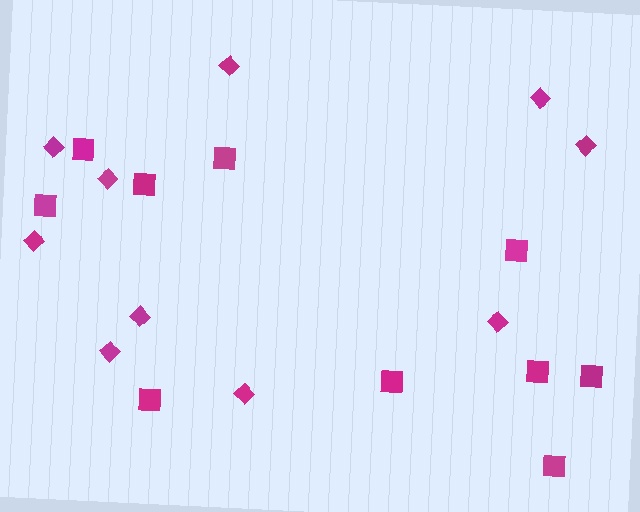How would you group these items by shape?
There are 2 groups: one group of diamonds (10) and one group of squares (10).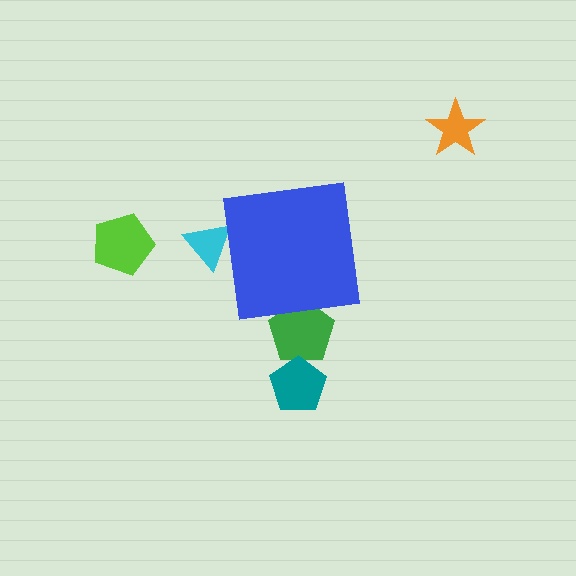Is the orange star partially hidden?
No, the orange star is fully visible.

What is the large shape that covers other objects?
A blue square.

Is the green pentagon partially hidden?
Yes, the green pentagon is partially hidden behind the blue square.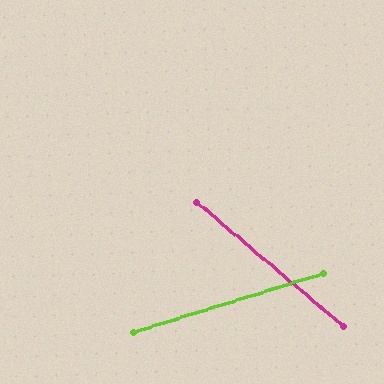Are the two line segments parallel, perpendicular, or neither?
Neither parallel nor perpendicular — they differ by about 57°.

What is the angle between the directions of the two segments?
Approximately 57 degrees.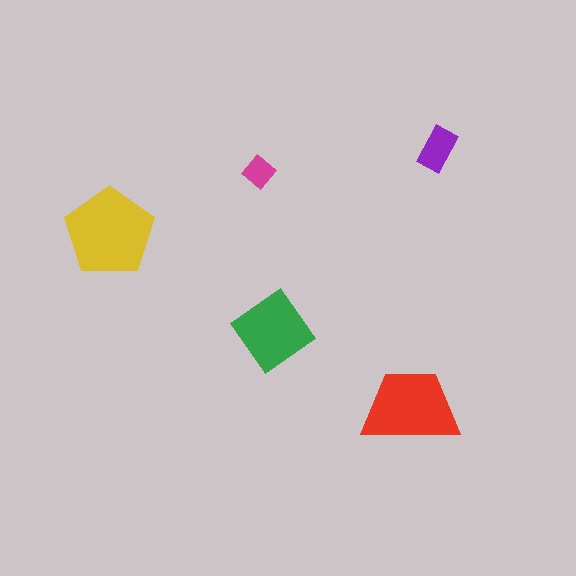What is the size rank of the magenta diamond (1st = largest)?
5th.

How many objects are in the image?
There are 5 objects in the image.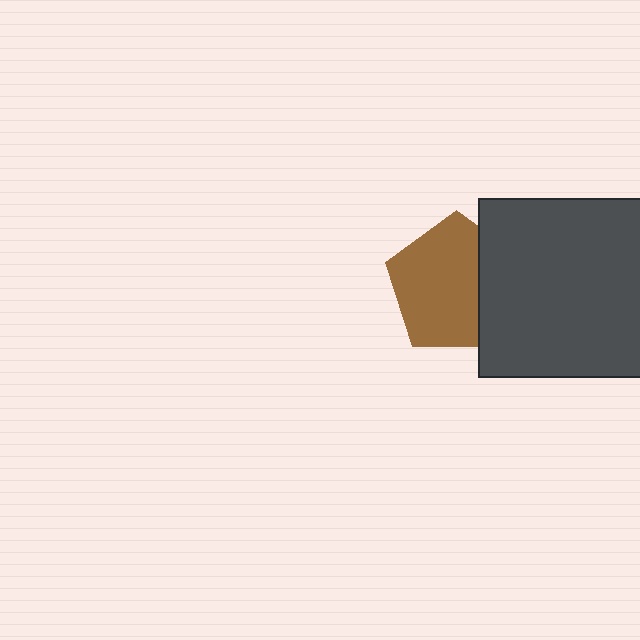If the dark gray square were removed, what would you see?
You would see the complete brown pentagon.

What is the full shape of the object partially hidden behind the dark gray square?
The partially hidden object is a brown pentagon.